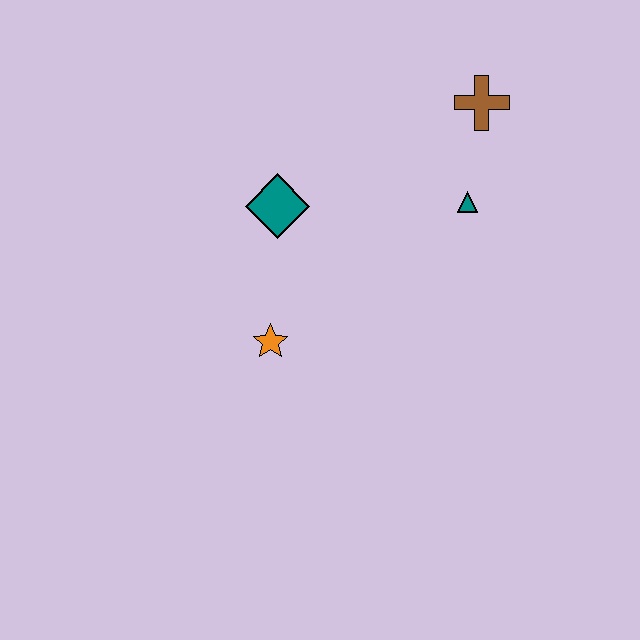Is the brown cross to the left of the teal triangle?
No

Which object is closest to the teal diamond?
The orange star is closest to the teal diamond.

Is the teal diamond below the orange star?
No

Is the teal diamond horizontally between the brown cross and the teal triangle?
No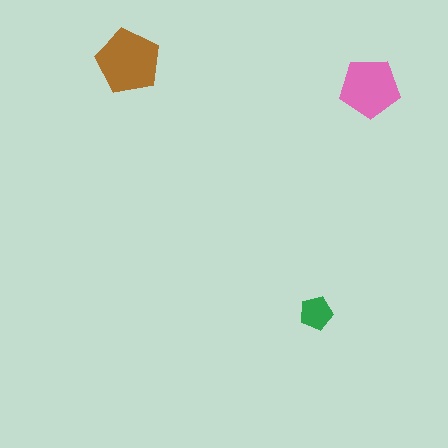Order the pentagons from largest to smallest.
the brown one, the pink one, the green one.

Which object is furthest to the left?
The brown pentagon is leftmost.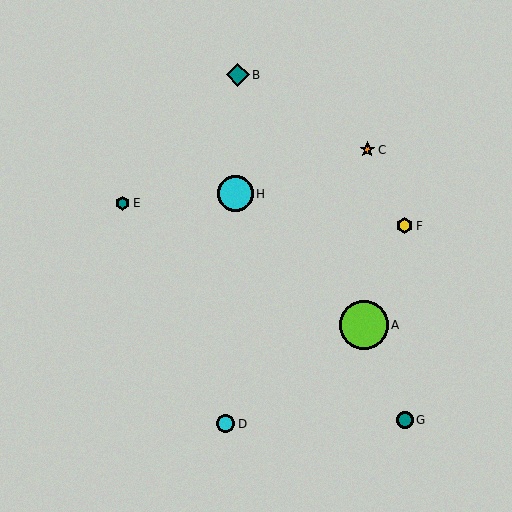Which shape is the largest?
The lime circle (labeled A) is the largest.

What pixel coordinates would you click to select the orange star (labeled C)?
Click at (367, 150) to select the orange star C.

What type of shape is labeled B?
Shape B is a teal diamond.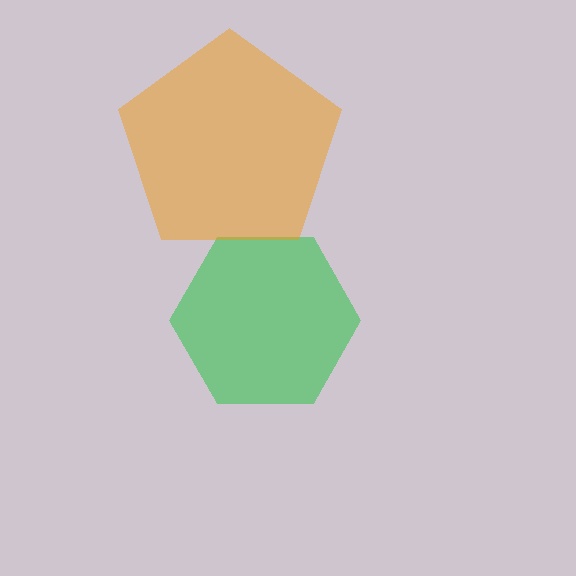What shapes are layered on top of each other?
The layered shapes are: a green hexagon, an orange pentagon.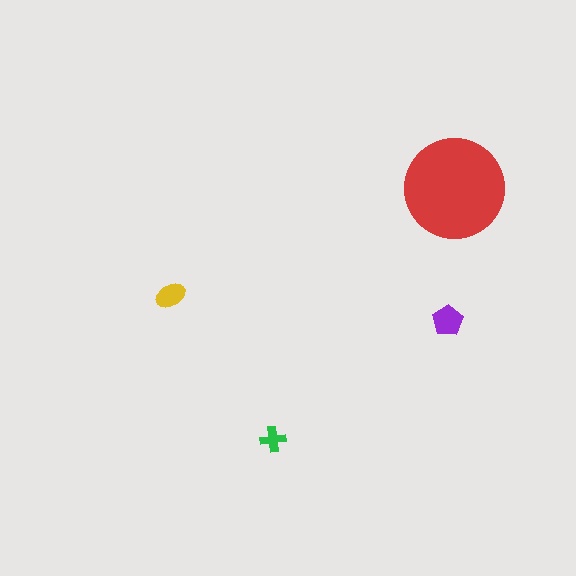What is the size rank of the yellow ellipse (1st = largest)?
3rd.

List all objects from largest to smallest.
The red circle, the purple pentagon, the yellow ellipse, the green cross.